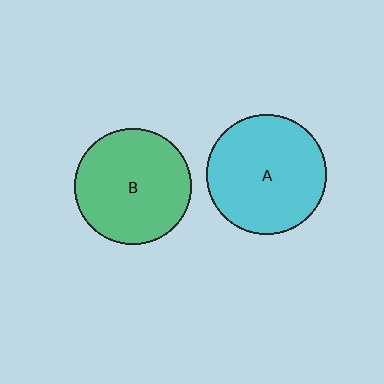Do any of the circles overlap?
No, none of the circles overlap.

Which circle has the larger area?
Circle A (cyan).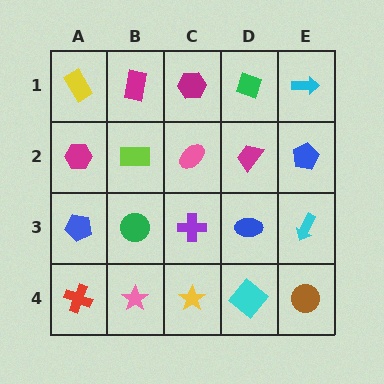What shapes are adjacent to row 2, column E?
A cyan arrow (row 1, column E), a cyan arrow (row 3, column E), a magenta trapezoid (row 2, column D).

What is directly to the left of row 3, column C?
A green circle.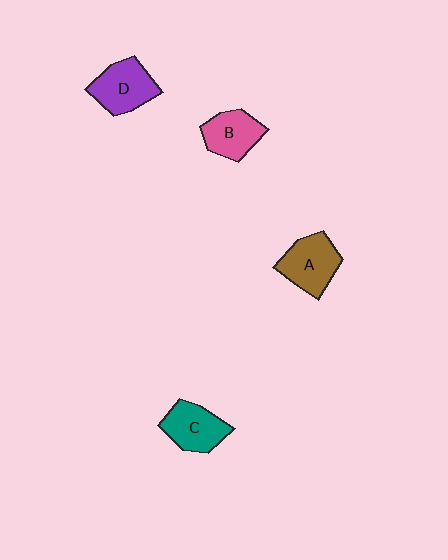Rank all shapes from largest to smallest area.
From largest to smallest: D (purple), A (brown), C (teal), B (pink).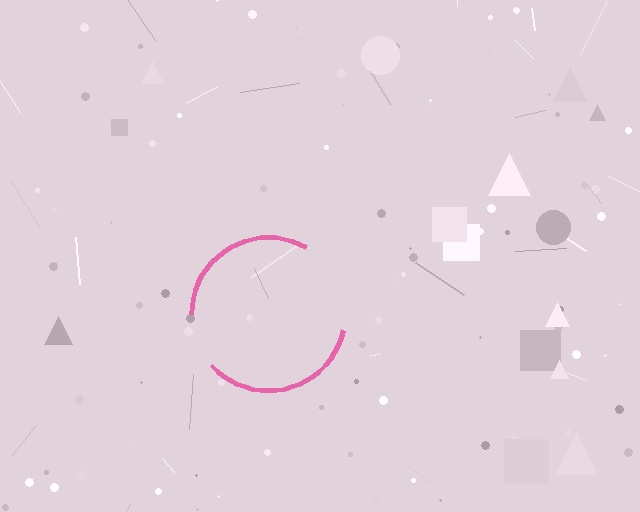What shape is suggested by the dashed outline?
The dashed outline suggests a circle.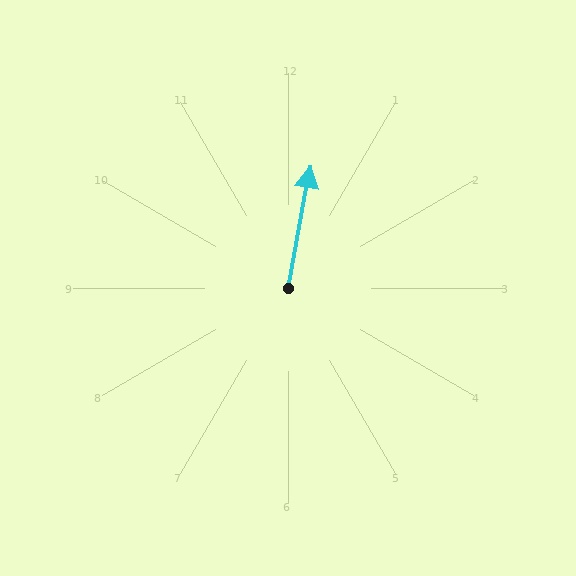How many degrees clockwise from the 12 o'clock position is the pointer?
Approximately 10 degrees.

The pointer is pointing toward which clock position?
Roughly 12 o'clock.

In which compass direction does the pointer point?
North.